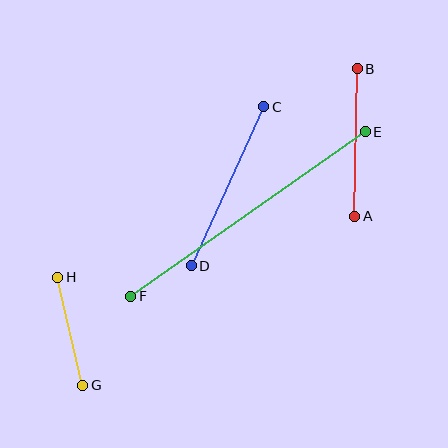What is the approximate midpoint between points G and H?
The midpoint is at approximately (70, 331) pixels.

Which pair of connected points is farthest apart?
Points E and F are farthest apart.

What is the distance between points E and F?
The distance is approximately 286 pixels.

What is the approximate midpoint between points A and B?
The midpoint is at approximately (356, 143) pixels.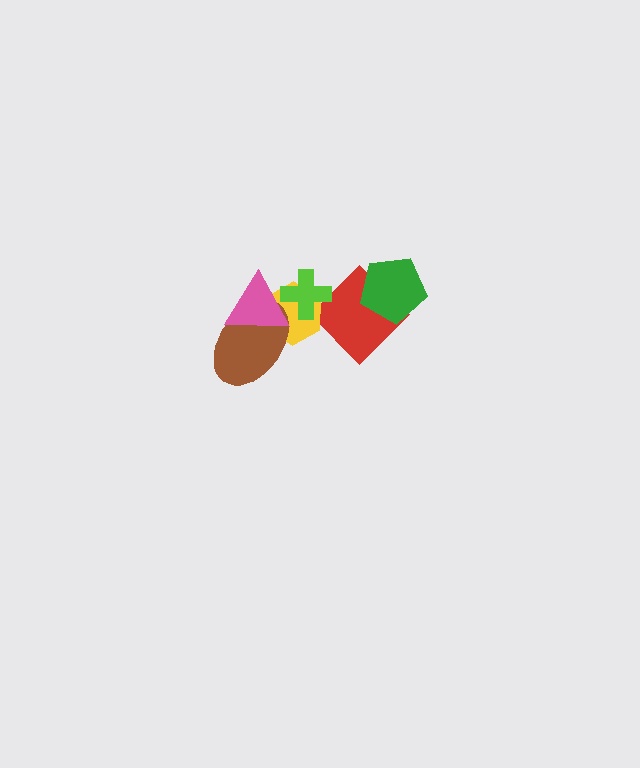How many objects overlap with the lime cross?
3 objects overlap with the lime cross.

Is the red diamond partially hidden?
Yes, it is partially covered by another shape.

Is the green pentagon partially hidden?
No, no other shape covers it.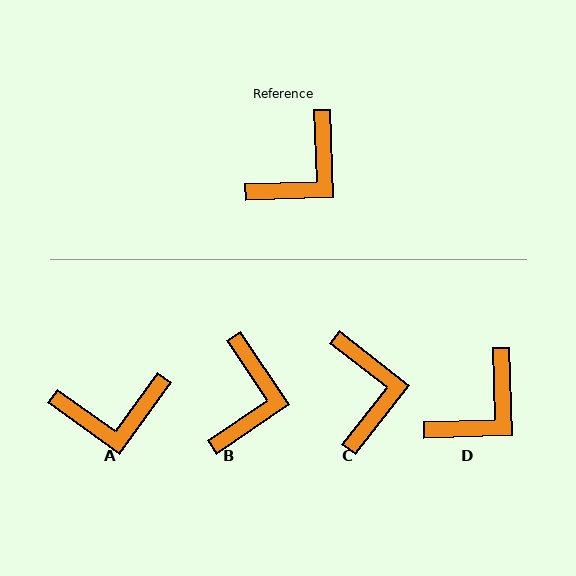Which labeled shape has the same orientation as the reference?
D.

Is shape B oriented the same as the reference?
No, it is off by about 32 degrees.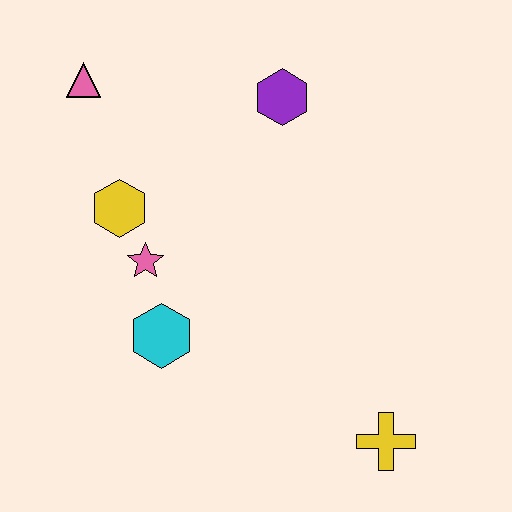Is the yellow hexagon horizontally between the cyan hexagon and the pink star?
No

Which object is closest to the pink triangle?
The yellow hexagon is closest to the pink triangle.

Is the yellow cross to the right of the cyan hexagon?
Yes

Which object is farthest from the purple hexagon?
The yellow cross is farthest from the purple hexagon.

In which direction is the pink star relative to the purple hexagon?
The pink star is below the purple hexagon.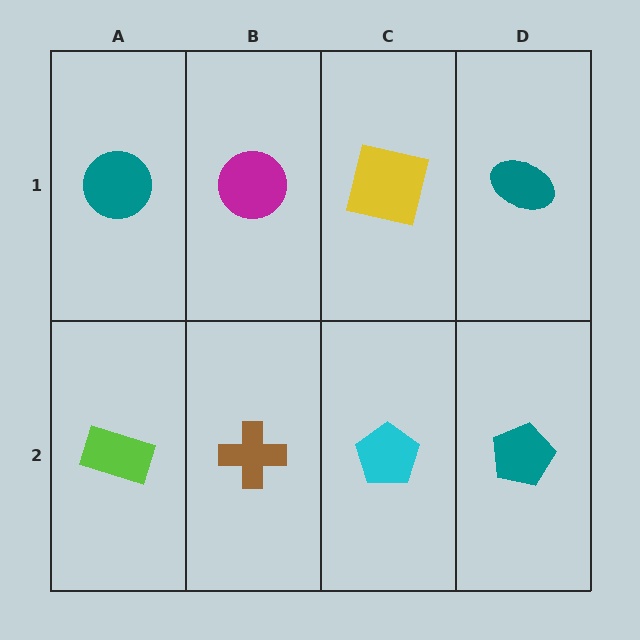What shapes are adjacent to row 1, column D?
A teal pentagon (row 2, column D), a yellow square (row 1, column C).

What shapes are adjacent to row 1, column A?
A lime rectangle (row 2, column A), a magenta circle (row 1, column B).